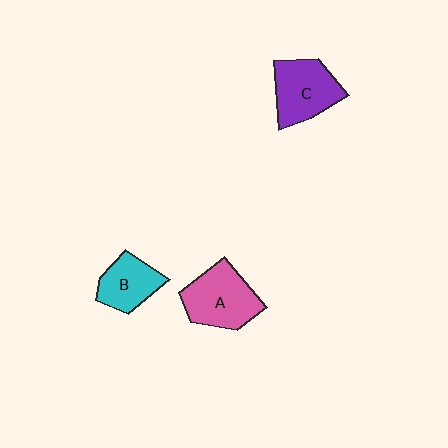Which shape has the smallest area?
Shape B (cyan).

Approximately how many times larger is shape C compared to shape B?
Approximately 1.3 times.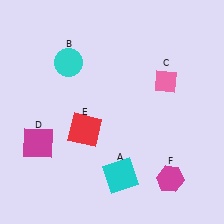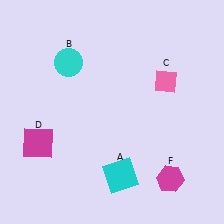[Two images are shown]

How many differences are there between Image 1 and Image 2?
There is 1 difference between the two images.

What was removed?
The red square (E) was removed in Image 2.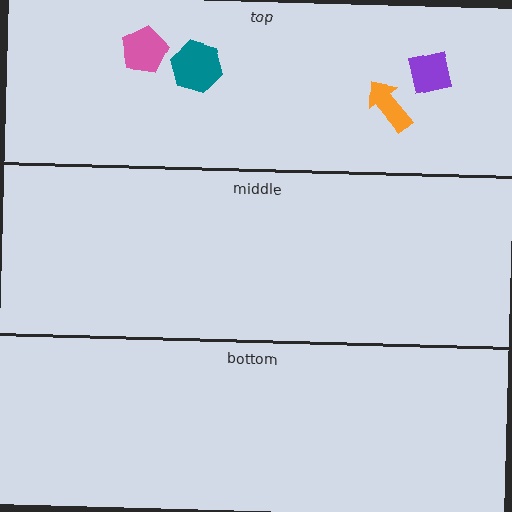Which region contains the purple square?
The top region.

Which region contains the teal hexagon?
The top region.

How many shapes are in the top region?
4.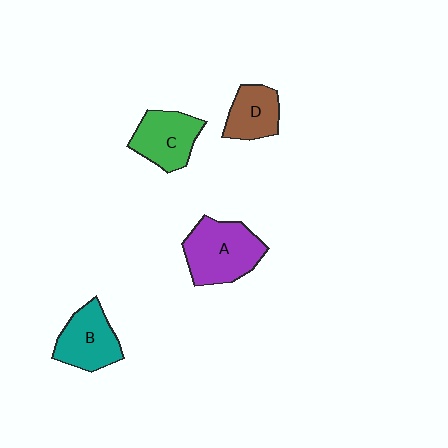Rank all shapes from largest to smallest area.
From largest to smallest: A (purple), B (teal), C (green), D (brown).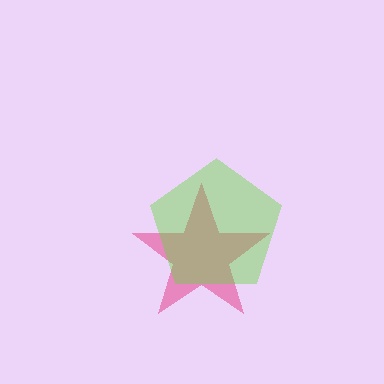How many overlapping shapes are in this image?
There are 2 overlapping shapes in the image.